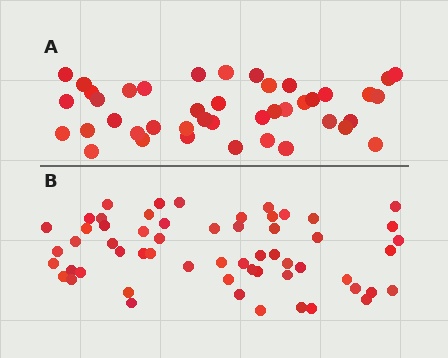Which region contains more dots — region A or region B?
Region B (the bottom region) has more dots.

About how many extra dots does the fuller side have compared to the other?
Region B has approximately 15 more dots than region A.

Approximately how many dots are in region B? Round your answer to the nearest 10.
About 60 dots. (The exact count is 58, which rounds to 60.)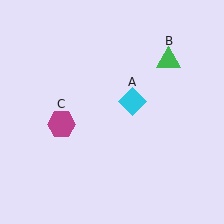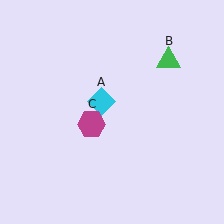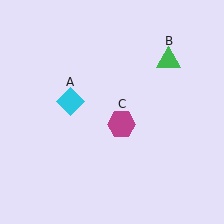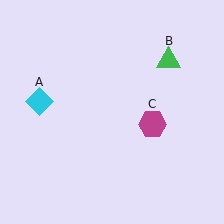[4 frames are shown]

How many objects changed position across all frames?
2 objects changed position: cyan diamond (object A), magenta hexagon (object C).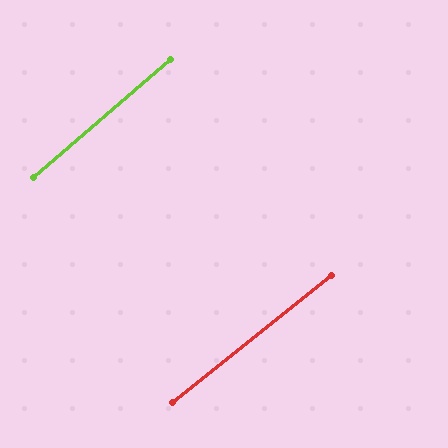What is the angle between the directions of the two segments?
Approximately 2 degrees.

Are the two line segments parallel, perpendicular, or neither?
Parallel — their directions differ by only 1.8°.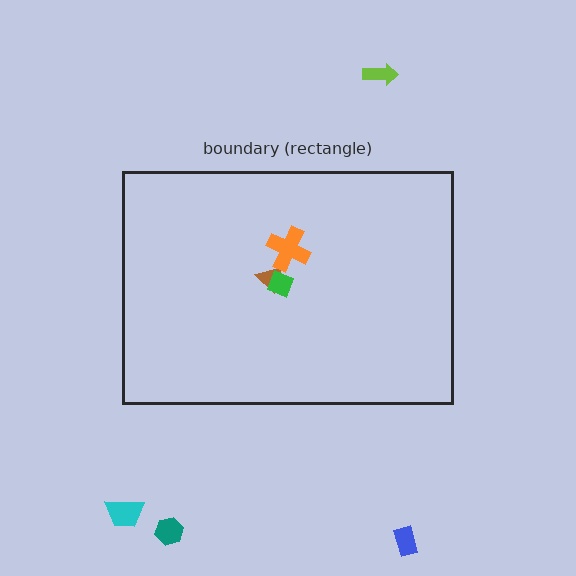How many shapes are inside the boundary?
3 inside, 4 outside.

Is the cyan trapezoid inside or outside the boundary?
Outside.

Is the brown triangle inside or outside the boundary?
Inside.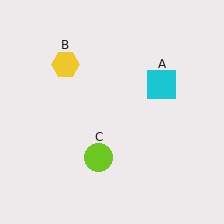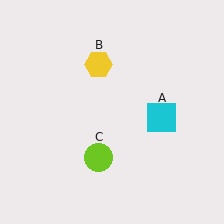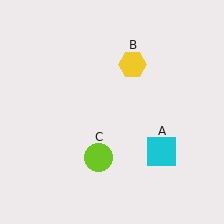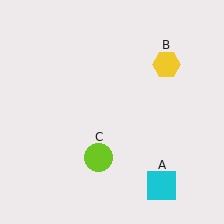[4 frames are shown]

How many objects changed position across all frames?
2 objects changed position: cyan square (object A), yellow hexagon (object B).